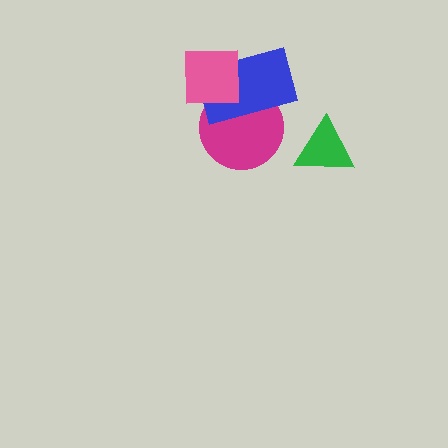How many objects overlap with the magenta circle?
2 objects overlap with the magenta circle.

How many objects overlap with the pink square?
2 objects overlap with the pink square.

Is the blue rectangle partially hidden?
Yes, it is partially covered by another shape.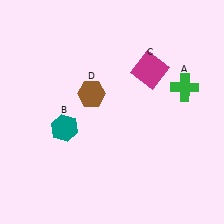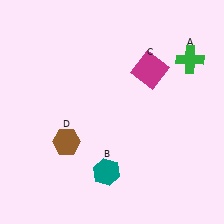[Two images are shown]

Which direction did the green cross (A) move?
The green cross (A) moved up.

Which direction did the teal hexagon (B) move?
The teal hexagon (B) moved down.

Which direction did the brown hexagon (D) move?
The brown hexagon (D) moved down.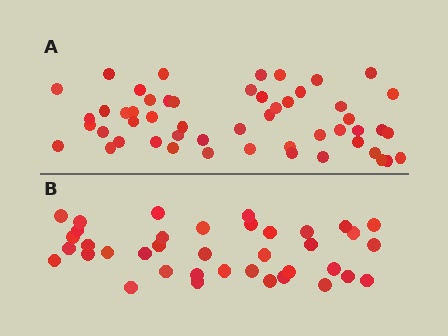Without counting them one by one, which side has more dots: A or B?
Region A (the top region) has more dots.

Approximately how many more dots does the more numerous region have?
Region A has approximately 15 more dots than region B.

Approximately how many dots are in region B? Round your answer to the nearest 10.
About 40 dots. (The exact count is 38, which rounds to 40.)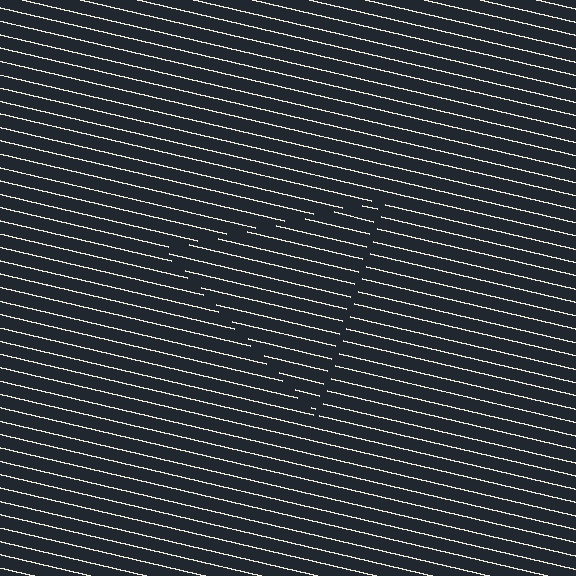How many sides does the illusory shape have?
3 sides — the line-ends trace a triangle.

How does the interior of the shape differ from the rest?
The interior of the shape contains the same grating, shifted by half a period — the contour is defined by the phase discontinuity where line-ends from the inner and outer gratings abut.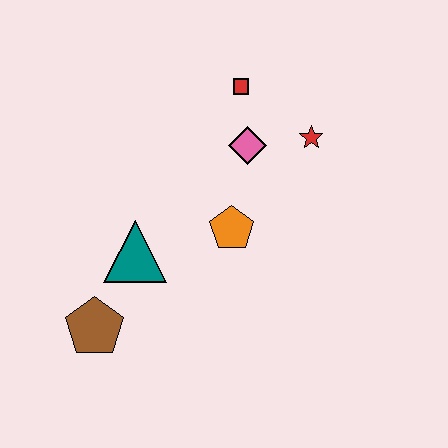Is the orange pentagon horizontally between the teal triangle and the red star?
Yes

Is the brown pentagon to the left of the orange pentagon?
Yes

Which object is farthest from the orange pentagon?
The brown pentagon is farthest from the orange pentagon.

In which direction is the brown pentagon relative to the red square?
The brown pentagon is below the red square.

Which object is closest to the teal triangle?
The brown pentagon is closest to the teal triangle.